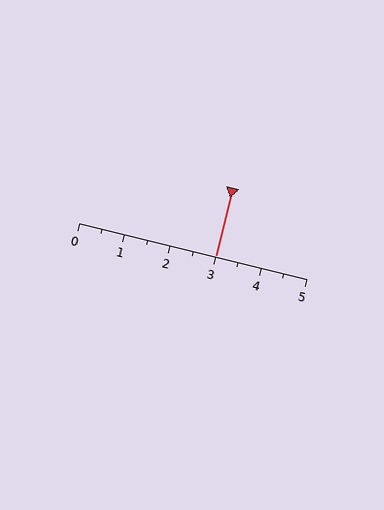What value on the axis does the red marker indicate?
The marker indicates approximately 3.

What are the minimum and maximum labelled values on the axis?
The axis runs from 0 to 5.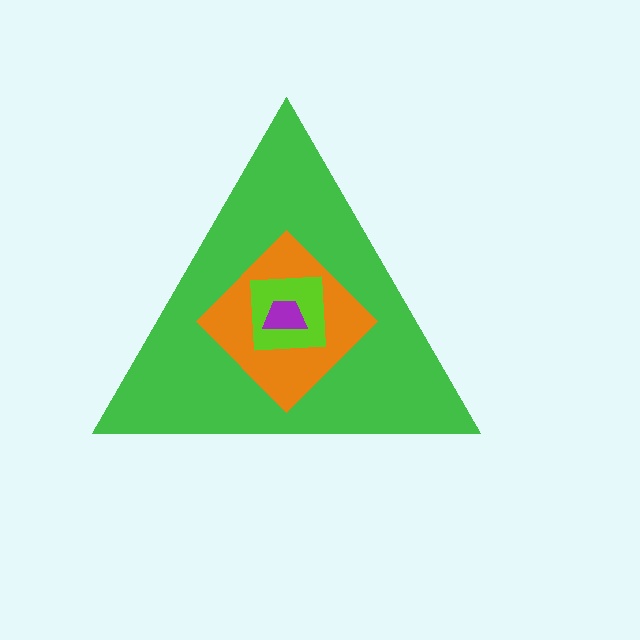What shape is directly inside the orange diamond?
The lime square.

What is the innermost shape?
The purple trapezoid.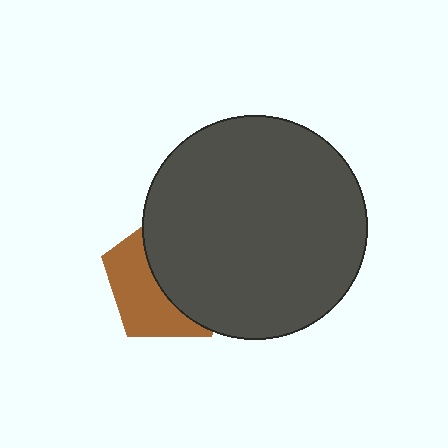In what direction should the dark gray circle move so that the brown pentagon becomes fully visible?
The dark gray circle should move right. That is the shortest direction to clear the overlap and leave the brown pentagon fully visible.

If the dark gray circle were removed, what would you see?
You would see the complete brown pentagon.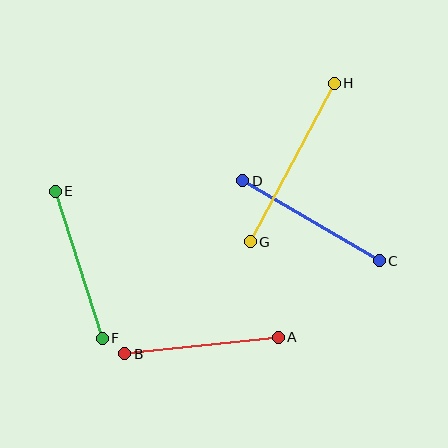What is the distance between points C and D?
The distance is approximately 158 pixels.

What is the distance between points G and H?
The distance is approximately 180 pixels.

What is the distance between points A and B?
The distance is approximately 154 pixels.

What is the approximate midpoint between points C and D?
The midpoint is at approximately (311, 221) pixels.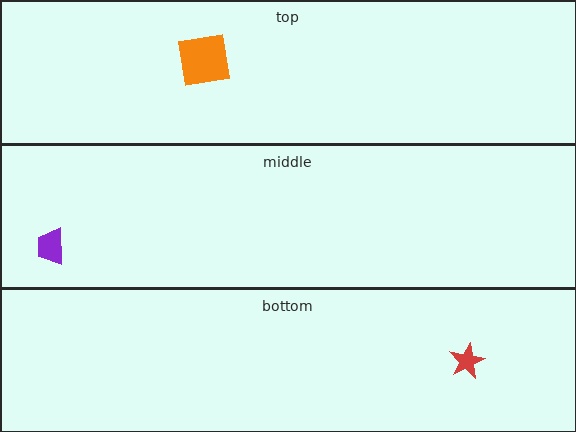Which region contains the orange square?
The top region.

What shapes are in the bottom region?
The red star.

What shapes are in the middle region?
The purple trapezoid.